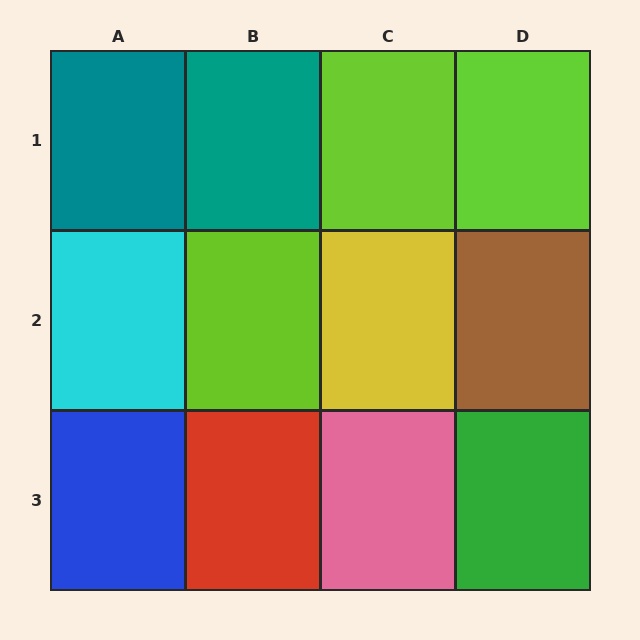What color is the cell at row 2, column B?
Lime.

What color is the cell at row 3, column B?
Red.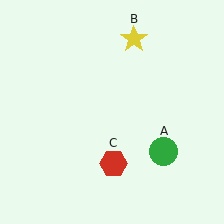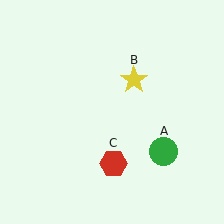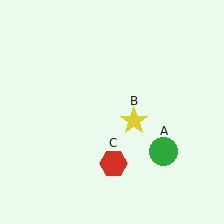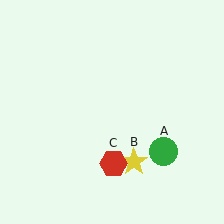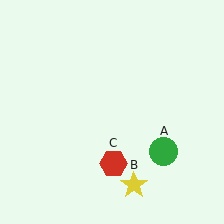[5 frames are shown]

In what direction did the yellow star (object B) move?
The yellow star (object B) moved down.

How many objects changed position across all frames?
1 object changed position: yellow star (object B).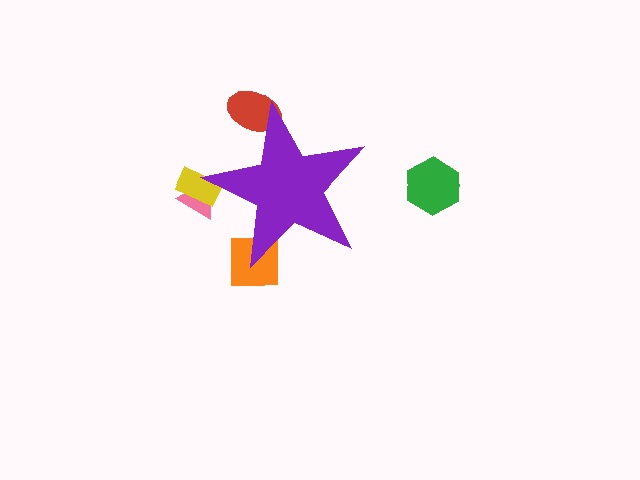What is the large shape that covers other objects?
A purple star.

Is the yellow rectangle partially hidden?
Yes, the yellow rectangle is partially hidden behind the purple star.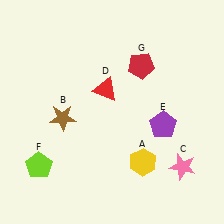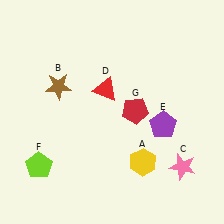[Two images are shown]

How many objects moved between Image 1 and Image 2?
2 objects moved between the two images.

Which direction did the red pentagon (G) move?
The red pentagon (G) moved down.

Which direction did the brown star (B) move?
The brown star (B) moved up.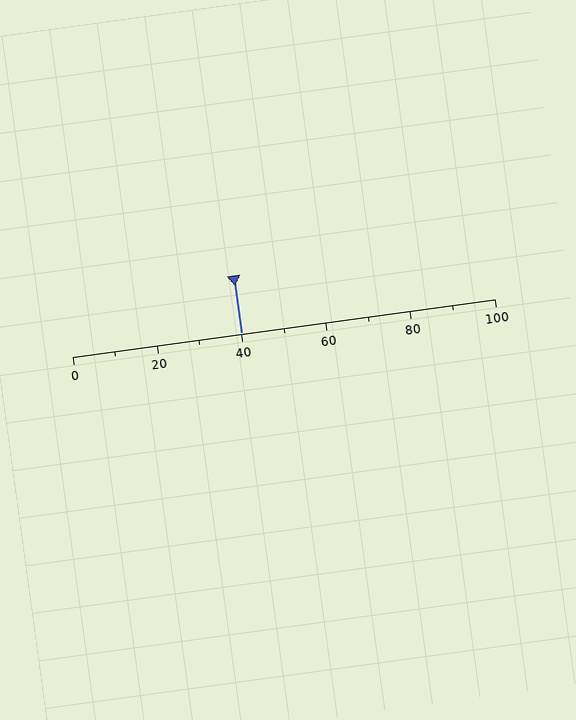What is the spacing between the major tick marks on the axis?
The major ticks are spaced 20 apart.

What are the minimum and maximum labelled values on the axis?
The axis runs from 0 to 100.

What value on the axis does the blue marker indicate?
The marker indicates approximately 40.